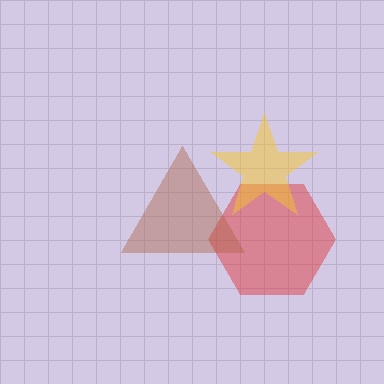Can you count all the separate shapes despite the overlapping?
Yes, there are 3 separate shapes.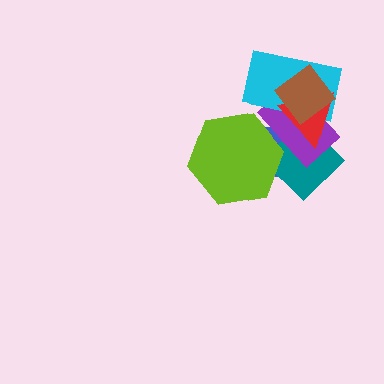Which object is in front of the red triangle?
The brown diamond is in front of the red triangle.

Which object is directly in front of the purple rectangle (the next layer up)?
The cyan rectangle is directly in front of the purple rectangle.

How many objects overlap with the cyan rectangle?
5 objects overlap with the cyan rectangle.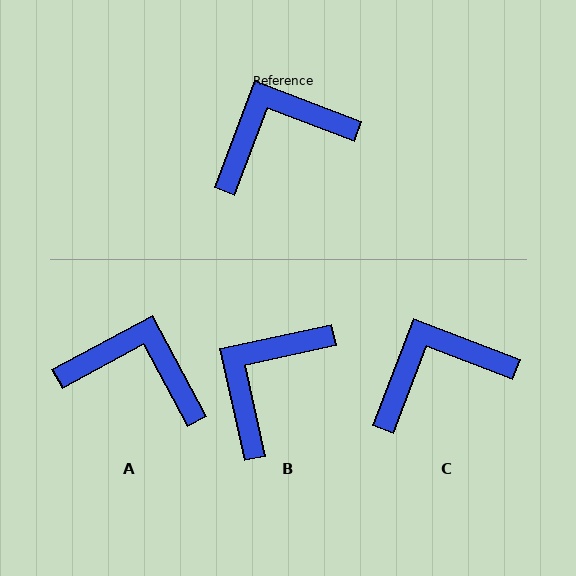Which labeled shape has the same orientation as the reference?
C.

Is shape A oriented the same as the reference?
No, it is off by about 41 degrees.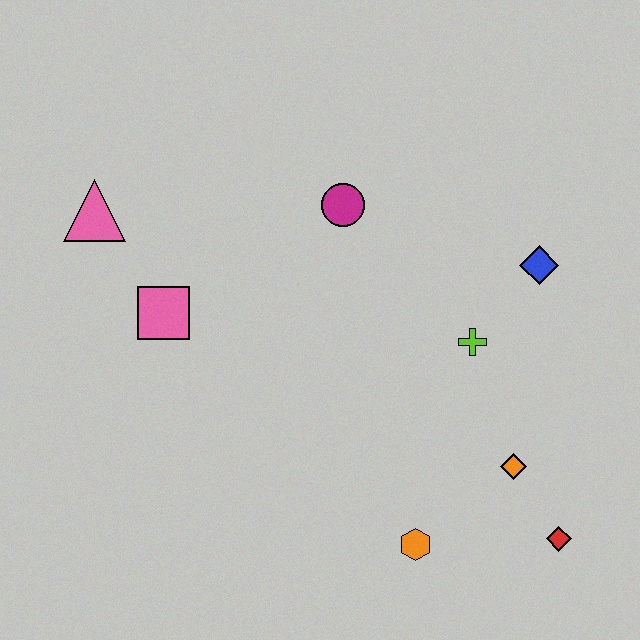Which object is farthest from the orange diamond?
The pink triangle is farthest from the orange diamond.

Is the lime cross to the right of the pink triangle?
Yes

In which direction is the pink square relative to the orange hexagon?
The pink square is to the left of the orange hexagon.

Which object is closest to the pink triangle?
The pink square is closest to the pink triangle.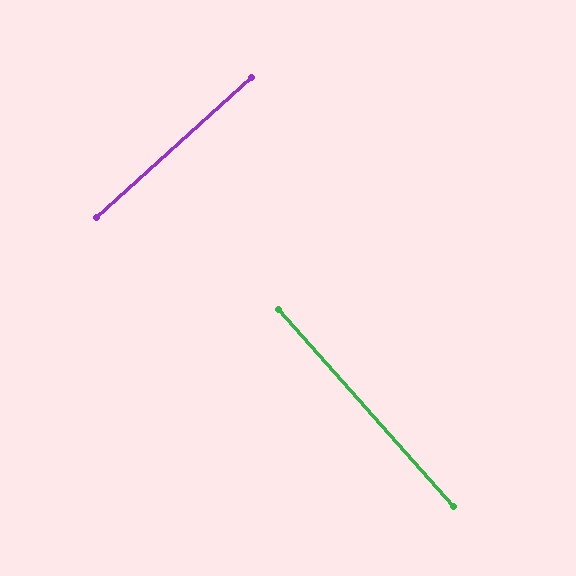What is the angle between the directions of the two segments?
Approximately 89 degrees.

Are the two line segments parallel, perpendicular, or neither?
Perpendicular — they meet at approximately 89°.